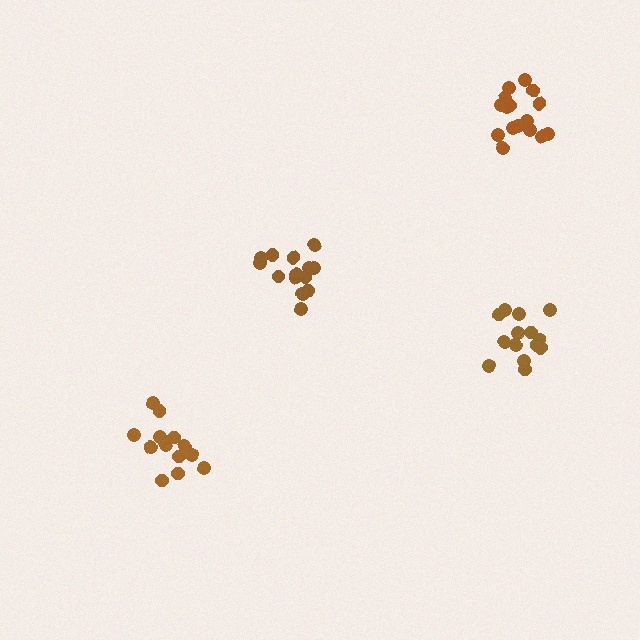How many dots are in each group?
Group 1: 13 dots, Group 2: 16 dots, Group 3: 14 dots, Group 4: 14 dots (57 total).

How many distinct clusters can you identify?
There are 4 distinct clusters.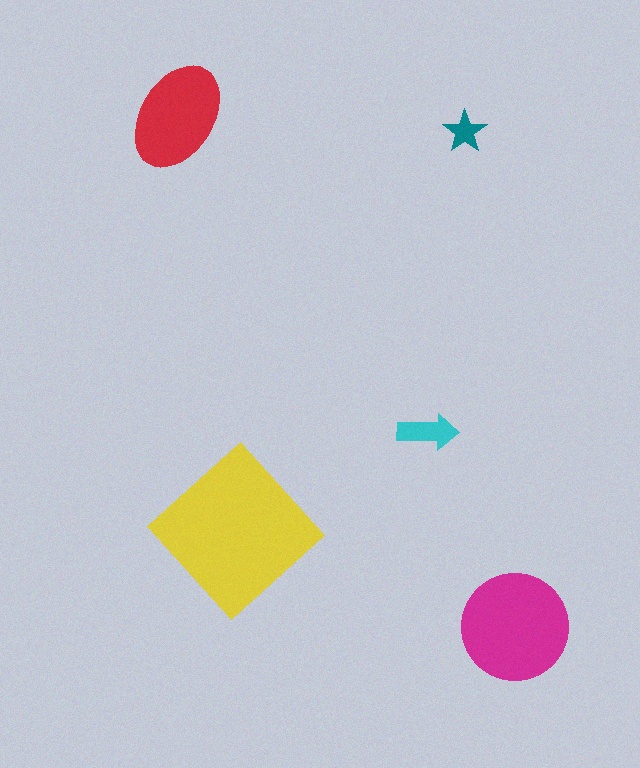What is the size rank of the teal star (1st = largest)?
5th.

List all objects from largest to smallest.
The yellow diamond, the magenta circle, the red ellipse, the cyan arrow, the teal star.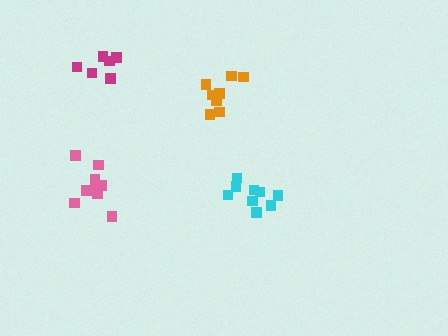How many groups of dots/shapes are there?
There are 4 groups.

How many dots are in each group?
Group 1: 9 dots, Group 2: 9 dots, Group 3: 8 dots, Group 4: 6 dots (32 total).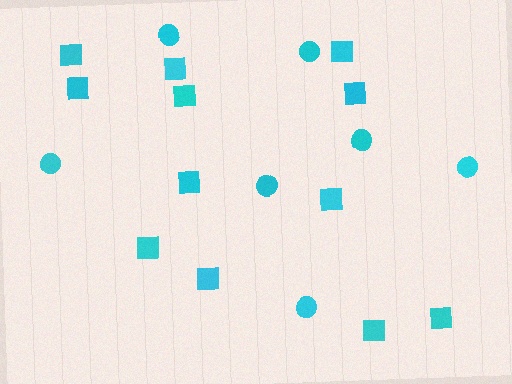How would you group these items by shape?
There are 2 groups: one group of circles (7) and one group of squares (12).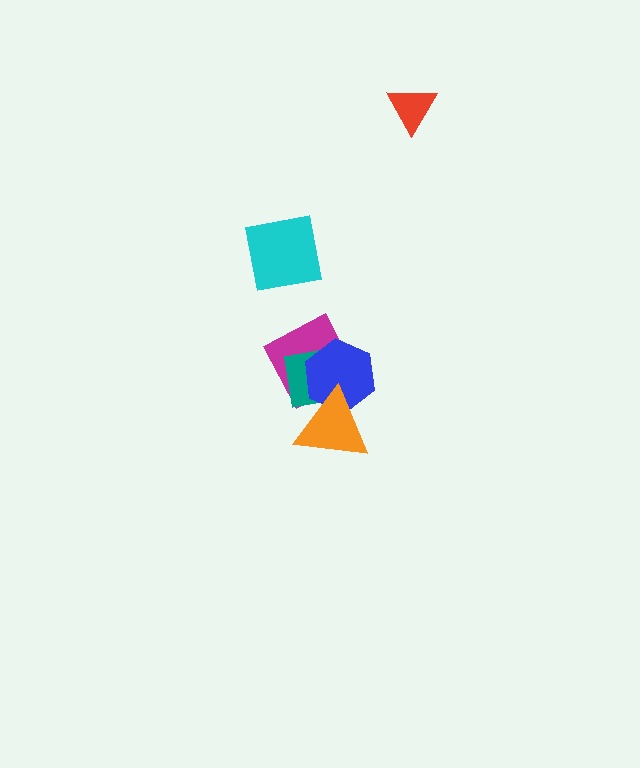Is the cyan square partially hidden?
No, no other shape covers it.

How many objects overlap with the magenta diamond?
3 objects overlap with the magenta diamond.